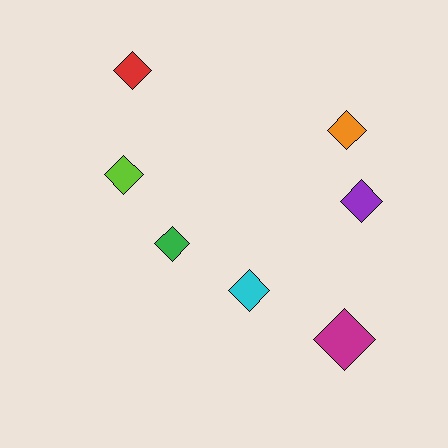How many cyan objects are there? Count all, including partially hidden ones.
There is 1 cyan object.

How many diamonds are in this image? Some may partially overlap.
There are 7 diamonds.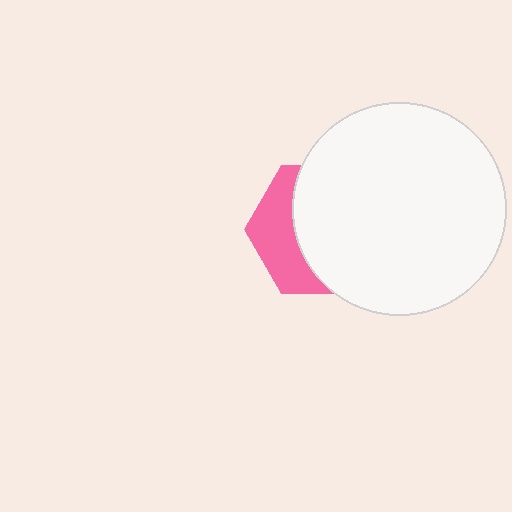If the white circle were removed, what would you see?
You would see the complete pink hexagon.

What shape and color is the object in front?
The object in front is a white circle.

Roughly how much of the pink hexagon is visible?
A small part of it is visible (roughly 35%).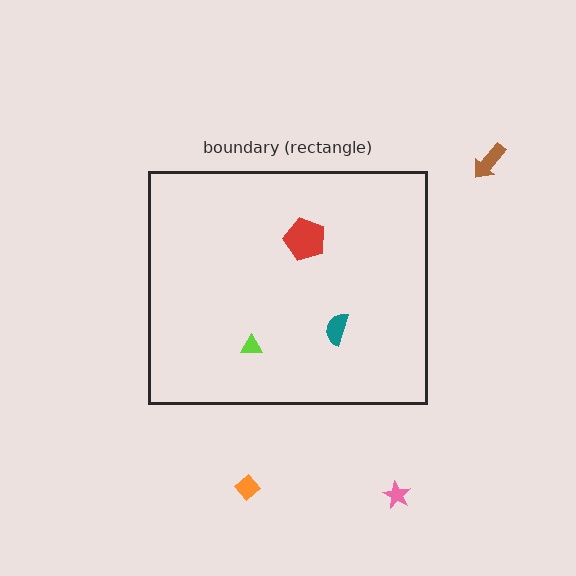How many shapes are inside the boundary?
3 inside, 3 outside.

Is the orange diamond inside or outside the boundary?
Outside.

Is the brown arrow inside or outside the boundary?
Outside.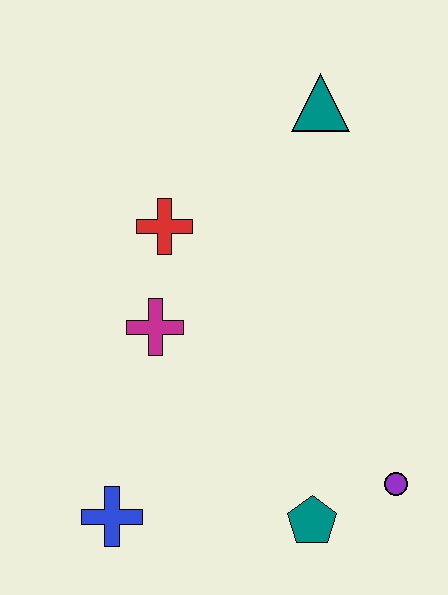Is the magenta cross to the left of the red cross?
Yes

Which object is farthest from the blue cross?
The teal triangle is farthest from the blue cross.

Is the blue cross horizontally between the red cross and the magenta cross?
No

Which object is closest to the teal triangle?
The red cross is closest to the teal triangle.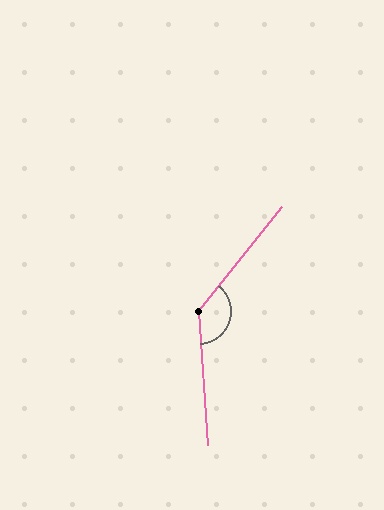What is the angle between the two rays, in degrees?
Approximately 138 degrees.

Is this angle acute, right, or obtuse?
It is obtuse.